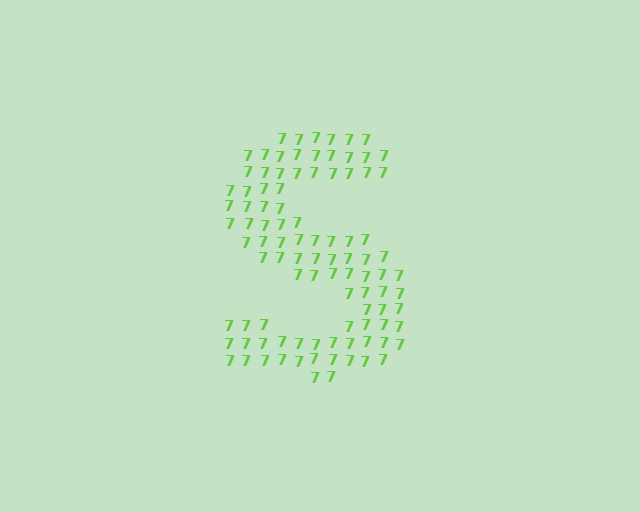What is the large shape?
The large shape is the letter S.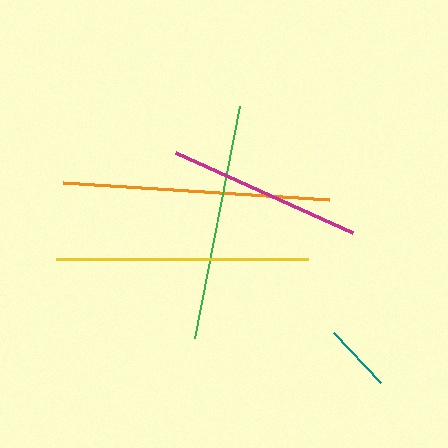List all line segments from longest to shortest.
From longest to shortest: orange, yellow, green, magenta, teal.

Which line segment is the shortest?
The teal line is the shortest at approximately 68 pixels.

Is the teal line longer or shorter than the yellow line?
The yellow line is longer than the teal line.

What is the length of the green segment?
The green segment is approximately 236 pixels long.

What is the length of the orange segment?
The orange segment is approximately 267 pixels long.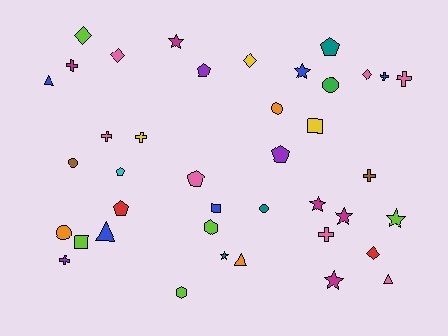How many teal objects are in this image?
There are 3 teal objects.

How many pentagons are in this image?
There are 6 pentagons.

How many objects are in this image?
There are 40 objects.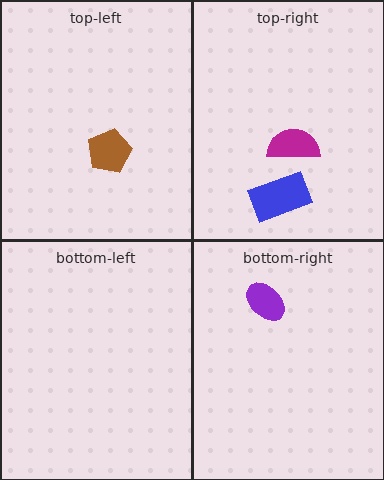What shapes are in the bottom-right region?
The purple ellipse.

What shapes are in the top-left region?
The brown pentagon.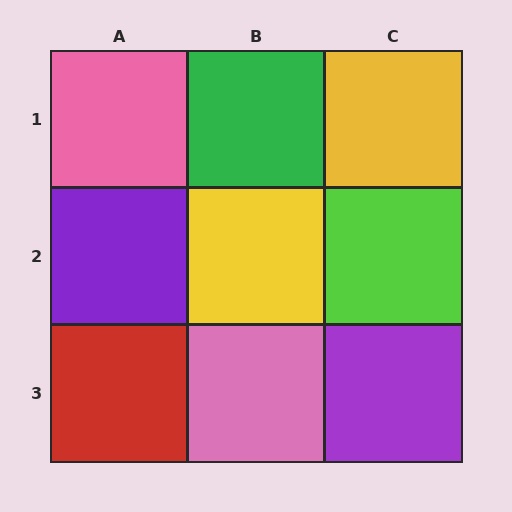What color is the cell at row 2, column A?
Purple.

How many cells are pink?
2 cells are pink.